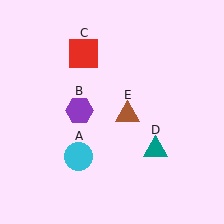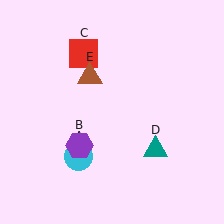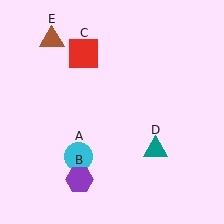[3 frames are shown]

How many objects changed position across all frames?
2 objects changed position: purple hexagon (object B), brown triangle (object E).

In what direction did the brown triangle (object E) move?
The brown triangle (object E) moved up and to the left.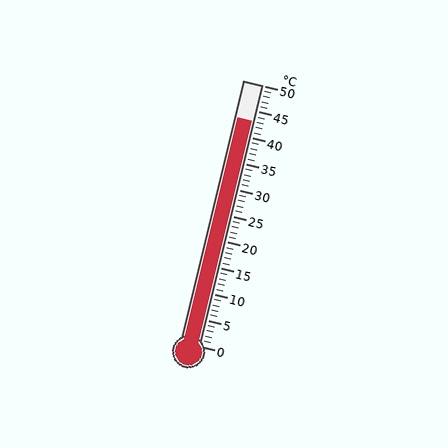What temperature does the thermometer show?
The thermometer shows approximately 43°C.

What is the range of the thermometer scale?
The thermometer scale ranges from 0°C to 50°C.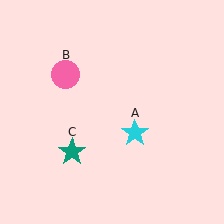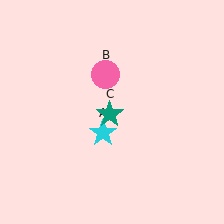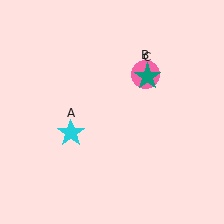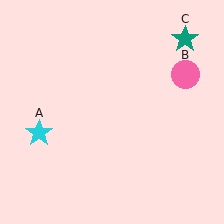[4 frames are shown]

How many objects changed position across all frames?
3 objects changed position: cyan star (object A), pink circle (object B), teal star (object C).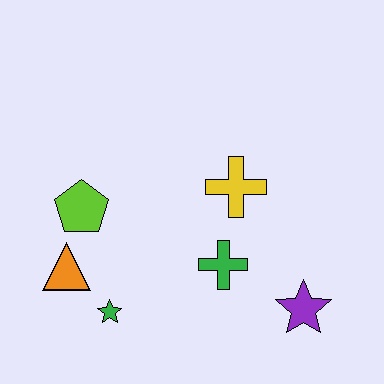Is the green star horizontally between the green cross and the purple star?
No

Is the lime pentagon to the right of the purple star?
No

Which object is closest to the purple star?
The green cross is closest to the purple star.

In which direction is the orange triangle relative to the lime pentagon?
The orange triangle is below the lime pentagon.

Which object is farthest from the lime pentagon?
The purple star is farthest from the lime pentagon.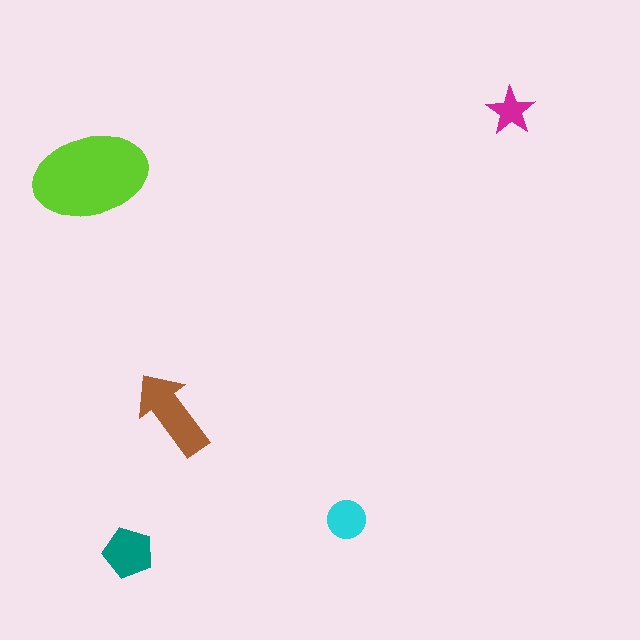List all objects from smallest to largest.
The magenta star, the cyan circle, the teal pentagon, the brown arrow, the lime ellipse.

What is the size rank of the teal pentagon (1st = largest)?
3rd.